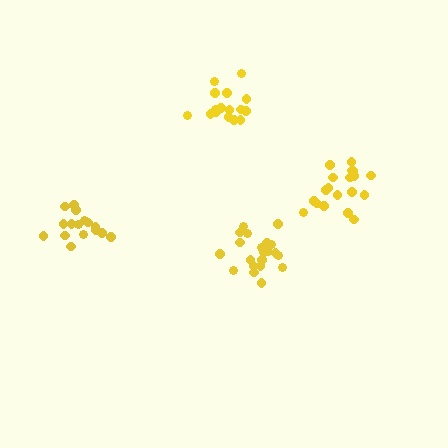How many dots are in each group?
Group 1: 16 dots, Group 2: 19 dots, Group 3: 17 dots, Group 4: 21 dots (73 total).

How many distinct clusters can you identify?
There are 4 distinct clusters.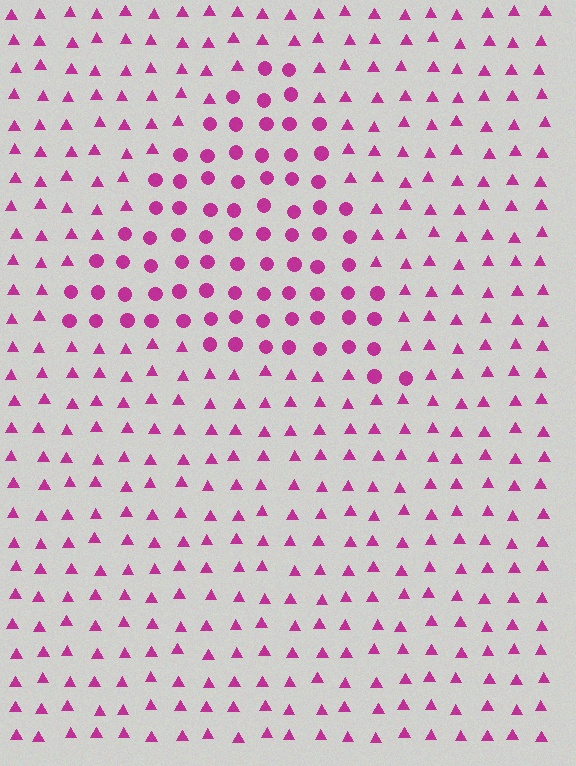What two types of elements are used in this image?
The image uses circles inside the triangle region and triangles outside it.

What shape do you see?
I see a triangle.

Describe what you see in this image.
The image is filled with small magenta elements arranged in a uniform grid. A triangle-shaped region contains circles, while the surrounding area contains triangles. The boundary is defined purely by the change in element shape.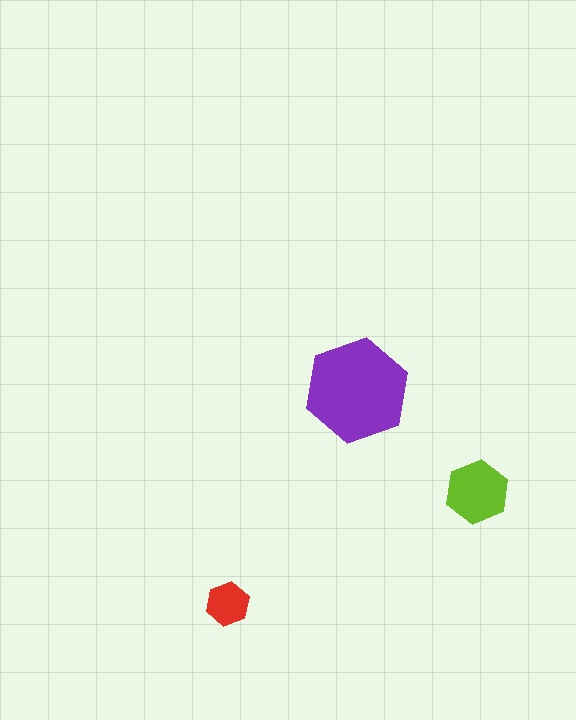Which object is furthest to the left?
The red hexagon is leftmost.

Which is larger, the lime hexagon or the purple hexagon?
The purple one.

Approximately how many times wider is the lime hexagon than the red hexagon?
About 1.5 times wider.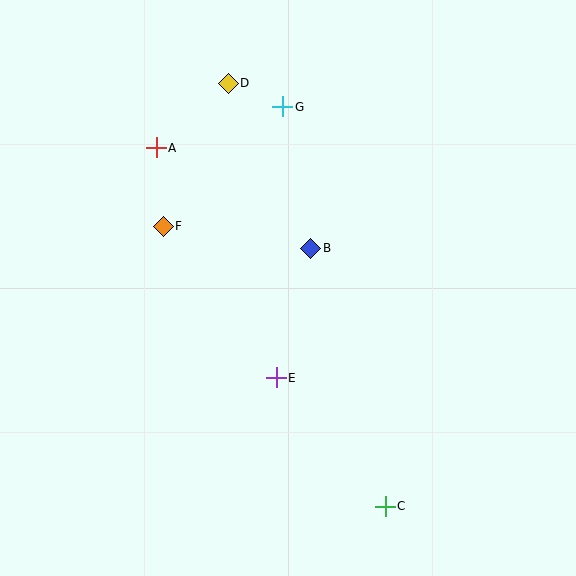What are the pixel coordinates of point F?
Point F is at (163, 226).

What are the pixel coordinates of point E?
Point E is at (276, 378).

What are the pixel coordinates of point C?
Point C is at (385, 506).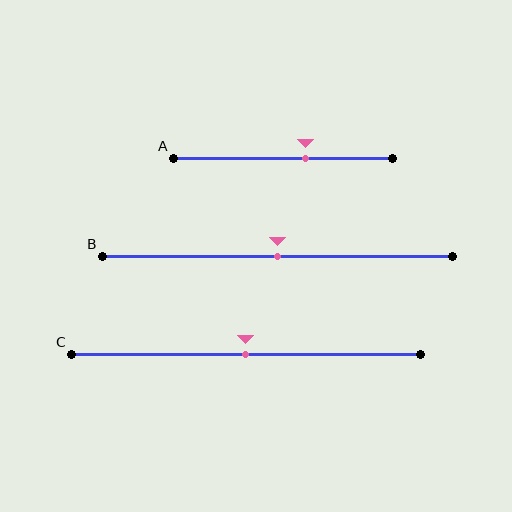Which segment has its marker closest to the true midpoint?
Segment B has its marker closest to the true midpoint.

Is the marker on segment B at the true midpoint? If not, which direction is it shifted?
Yes, the marker on segment B is at the true midpoint.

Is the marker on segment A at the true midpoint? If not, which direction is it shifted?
No, the marker on segment A is shifted to the right by about 10% of the segment length.